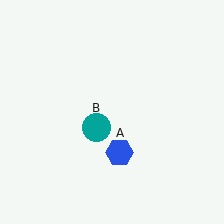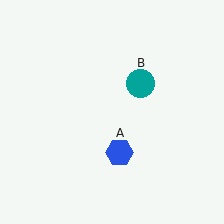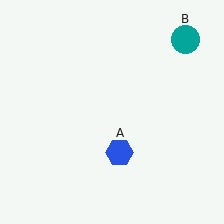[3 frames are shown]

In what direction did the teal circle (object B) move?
The teal circle (object B) moved up and to the right.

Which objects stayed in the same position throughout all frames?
Blue hexagon (object A) remained stationary.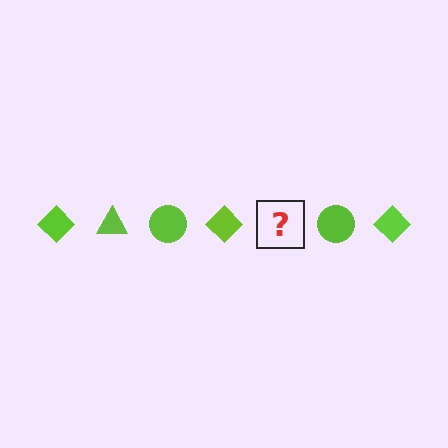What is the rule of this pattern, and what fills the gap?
The rule is that the pattern cycles through diamond, triangle, circle shapes in lime. The gap should be filled with a lime triangle.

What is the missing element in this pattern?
The missing element is a lime triangle.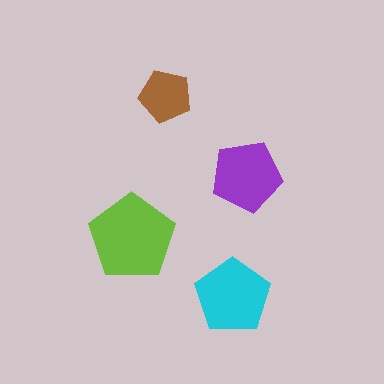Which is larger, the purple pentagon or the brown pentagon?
The purple one.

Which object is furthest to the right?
The purple pentagon is rightmost.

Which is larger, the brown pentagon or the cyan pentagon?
The cyan one.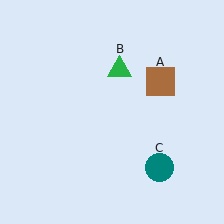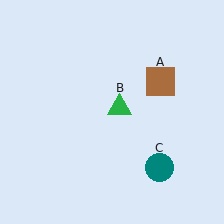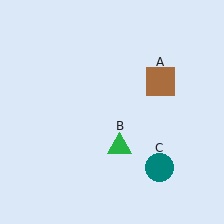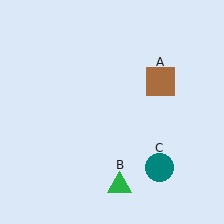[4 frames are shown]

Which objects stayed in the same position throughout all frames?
Brown square (object A) and teal circle (object C) remained stationary.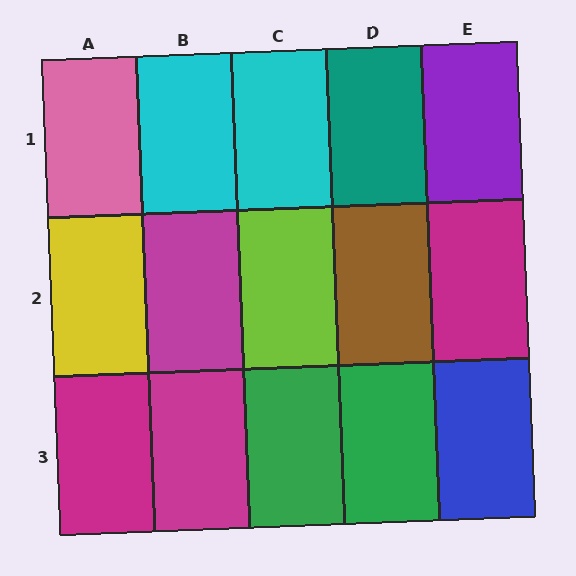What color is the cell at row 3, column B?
Magenta.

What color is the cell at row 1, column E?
Purple.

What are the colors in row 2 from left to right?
Yellow, magenta, lime, brown, magenta.